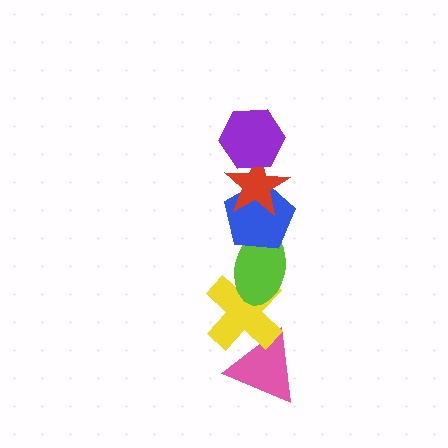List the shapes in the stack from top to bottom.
From top to bottom: the purple hexagon, the red star, the blue pentagon, the lime ellipse, the yellow cross, the pink triangle.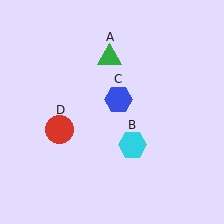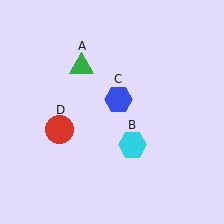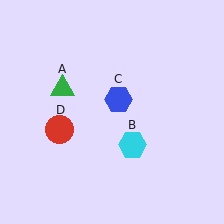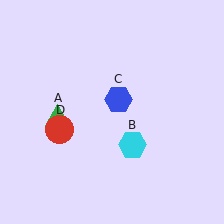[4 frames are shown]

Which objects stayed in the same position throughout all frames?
Cyan hexagon (object B) and blue hexagon (object C) and red circle (object D) remained stationary.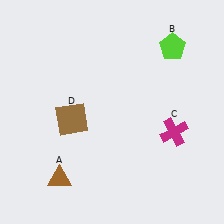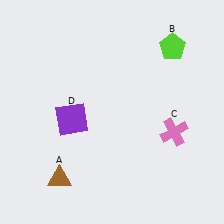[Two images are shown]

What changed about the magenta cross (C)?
In Image 1, C is magenta. In Image 2, it changed to pink.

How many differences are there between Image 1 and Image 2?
There are 2 differences between the two images.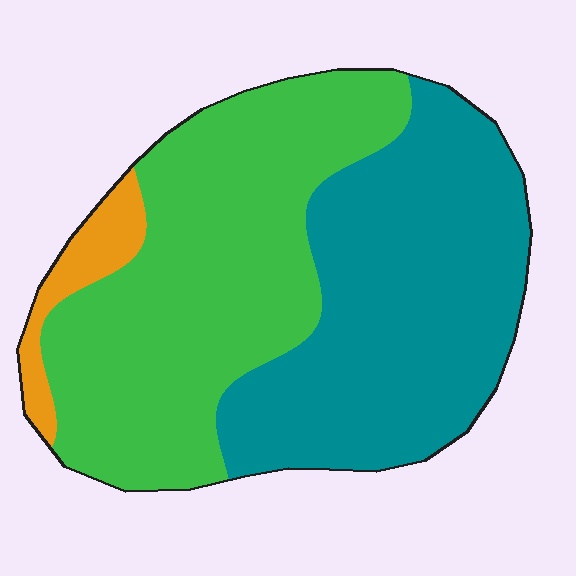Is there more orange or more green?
Green.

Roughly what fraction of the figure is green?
Green takes up about one half (1/2) of the figure.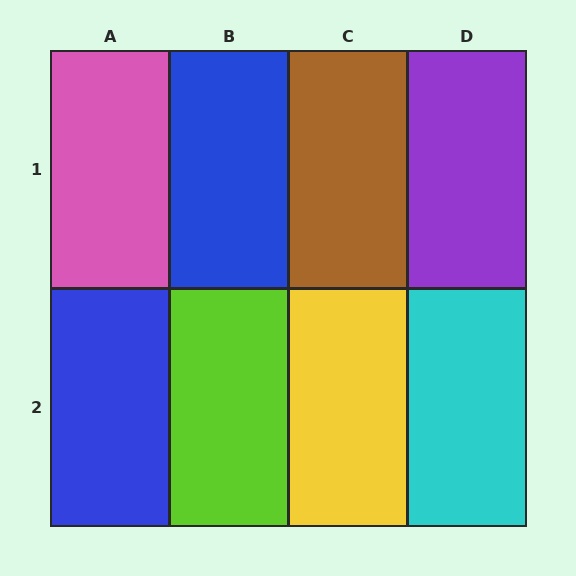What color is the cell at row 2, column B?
Lime.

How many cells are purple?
1 cell is purple.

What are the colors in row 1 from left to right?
Pink, blue, brown, purple.